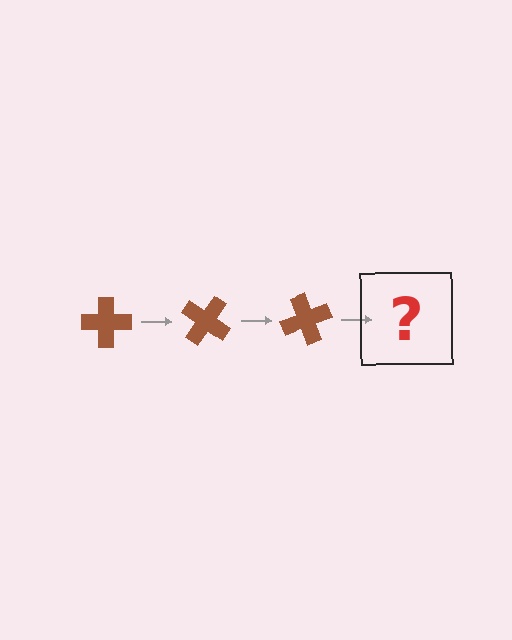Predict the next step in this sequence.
The next step is a brown cross rotated 105 degrees.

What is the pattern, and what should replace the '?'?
The pattern is that the cross rotates 35 degrees each step. The '?' should be a brown cross rotated 105 degrees.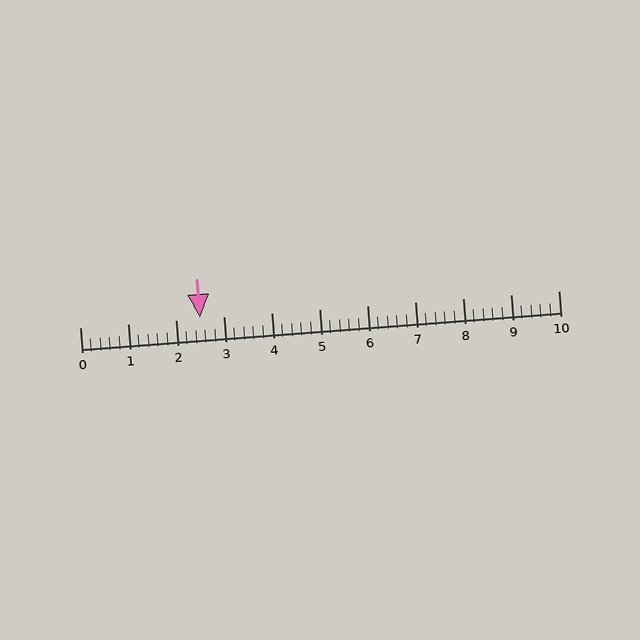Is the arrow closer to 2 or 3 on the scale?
The arrow is closer to 3.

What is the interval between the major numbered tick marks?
The major tick marks are spaced 1 units apart.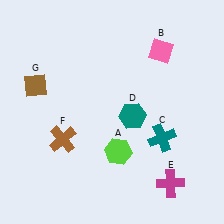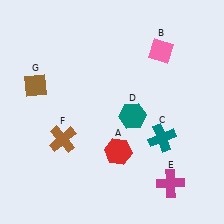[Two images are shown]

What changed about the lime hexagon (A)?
In Image 1, A is lime. In Image 2, it changed to red.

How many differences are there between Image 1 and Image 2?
There is 1 difference between the two images.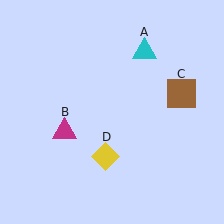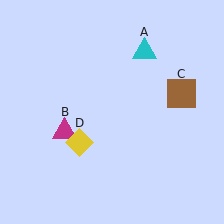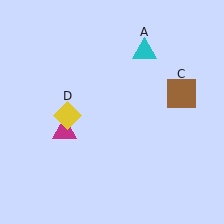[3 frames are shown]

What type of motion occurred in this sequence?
The yellow diamond (object D) rotated clockwise around the center of the scene.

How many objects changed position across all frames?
1 object changed position: yellow diamond (object D).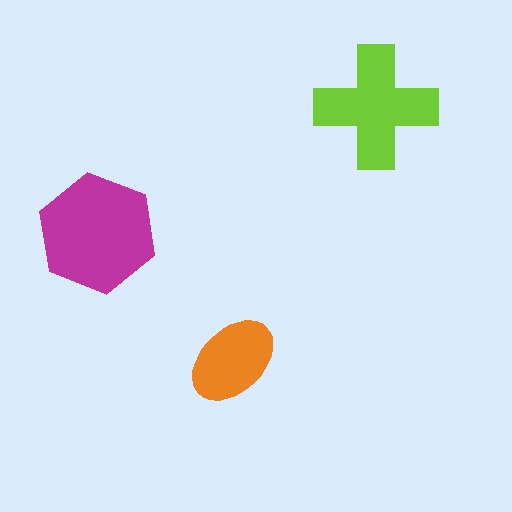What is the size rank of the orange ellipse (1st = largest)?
3rd.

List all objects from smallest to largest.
The orange ellipse, the lime cross, the magenta hexagon.